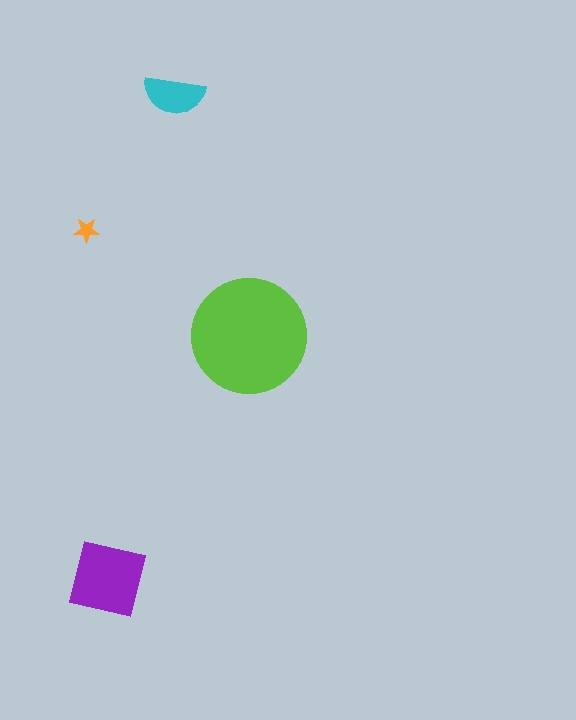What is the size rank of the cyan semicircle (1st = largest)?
3rd.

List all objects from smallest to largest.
The orange star, the cyan semicircle, the purple square, the lime circle.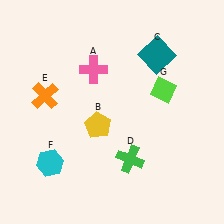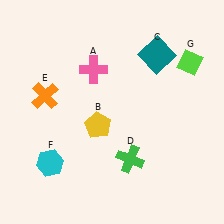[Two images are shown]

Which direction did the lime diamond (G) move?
The lime diamond (G) moved up.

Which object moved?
The lime diamond (G) moved up.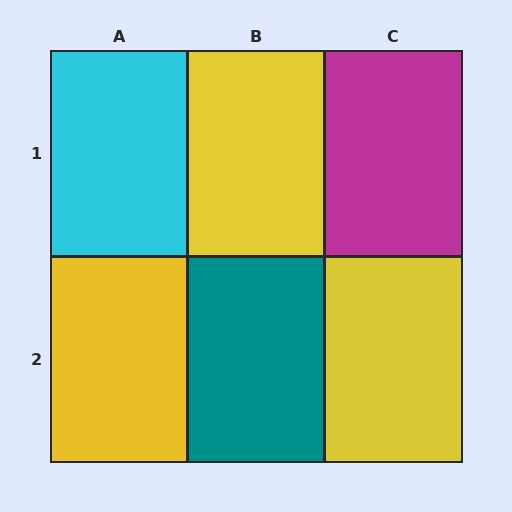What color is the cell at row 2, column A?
Yellow.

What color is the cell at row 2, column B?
Teal.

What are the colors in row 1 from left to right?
Cyan, yellow, magenta.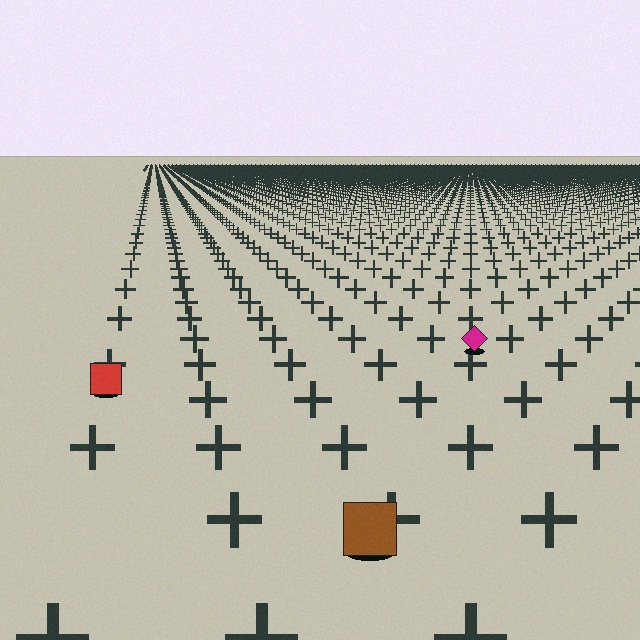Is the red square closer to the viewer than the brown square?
No. The brown square is closer — you can tell from the texture gradient: the ground texture is coarser near it.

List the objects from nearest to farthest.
From nearest to farthest: the brown square, the red square, the magenta diamond.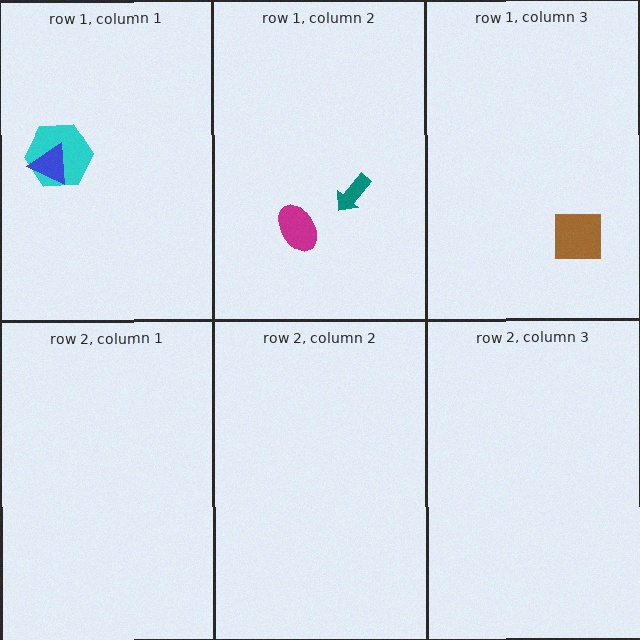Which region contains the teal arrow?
The row 1, column 2 region.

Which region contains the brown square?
The row 1, column 3 region.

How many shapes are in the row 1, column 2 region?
2.